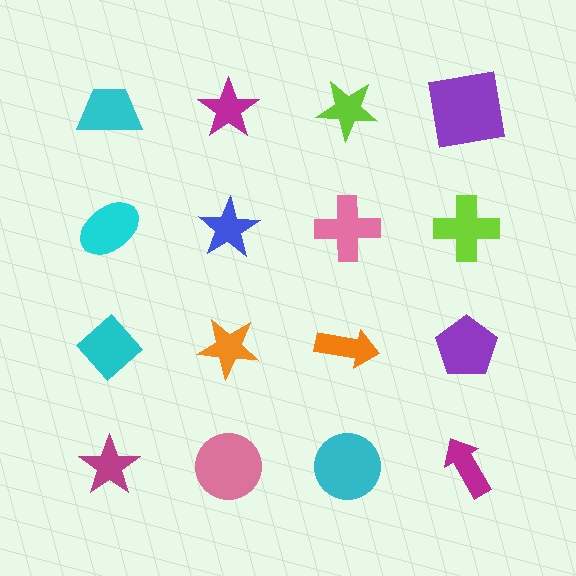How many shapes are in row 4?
4 shapes.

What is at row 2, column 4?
A lime cross.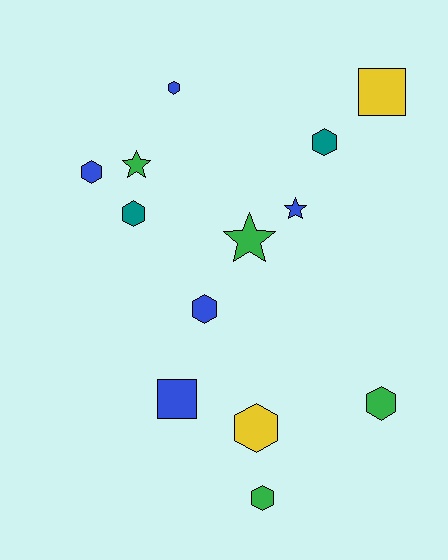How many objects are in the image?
There are 13 objects.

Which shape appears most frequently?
Hexagon, with 8 objects.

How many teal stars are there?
There are no teal stars.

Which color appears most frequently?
Blue, with 5 objects.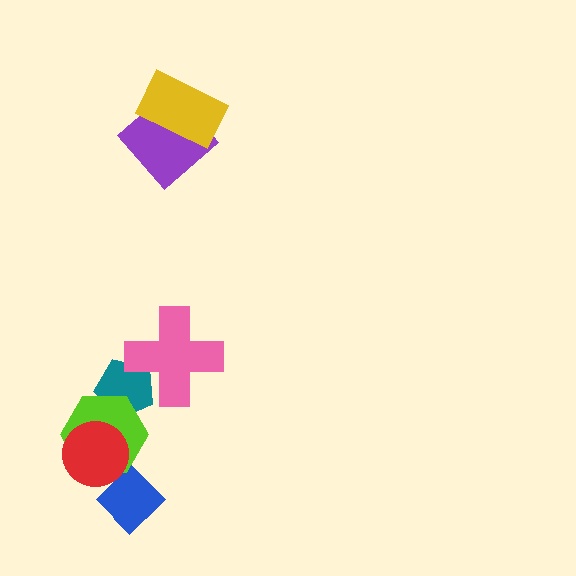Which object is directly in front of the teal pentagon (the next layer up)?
The lime hexagon is directly in front of the teal pentagon.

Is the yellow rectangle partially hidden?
No, no other shape covers it.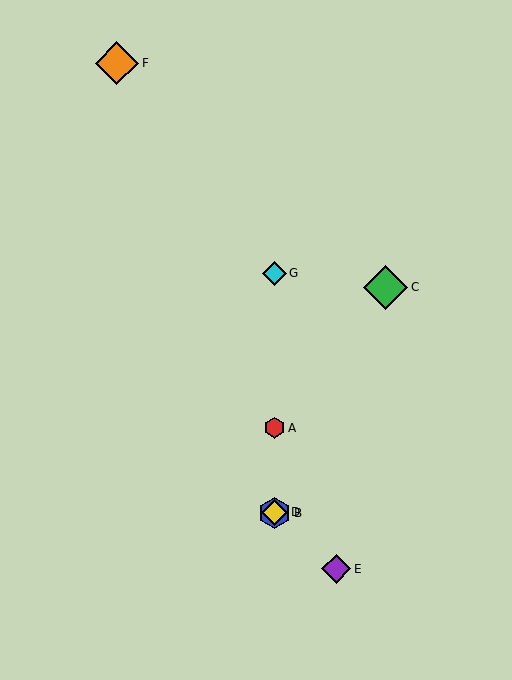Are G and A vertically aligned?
Yes, both are at x≈275.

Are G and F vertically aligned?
No, G is at x≈275 and F is at x≈117.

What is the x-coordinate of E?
Object E is at x≈336.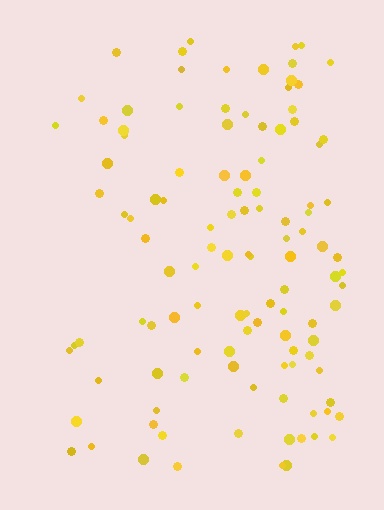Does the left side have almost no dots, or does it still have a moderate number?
Still a moderate number, just noticeably fewer than the right.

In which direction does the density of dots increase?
From left to right, with the right side densest.